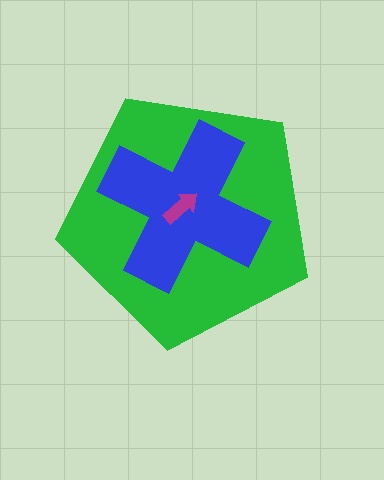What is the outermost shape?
The green pentagon.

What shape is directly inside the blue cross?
The magenta arrow.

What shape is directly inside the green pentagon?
The blue cross.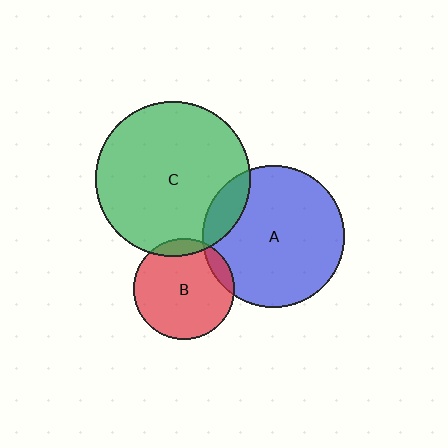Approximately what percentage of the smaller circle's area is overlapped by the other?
Approximately 10%.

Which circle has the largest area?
Circle C (green).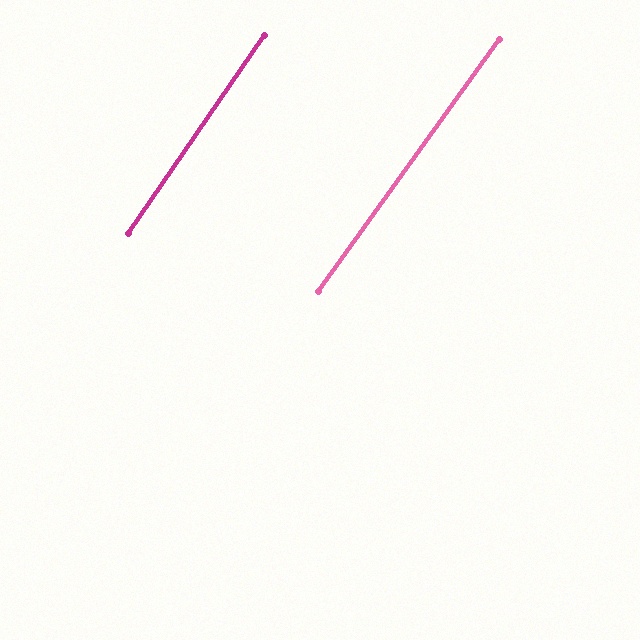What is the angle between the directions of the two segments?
Approximately 1 degree.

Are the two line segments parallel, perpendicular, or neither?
Parallel — their directions differ by only 1.1°.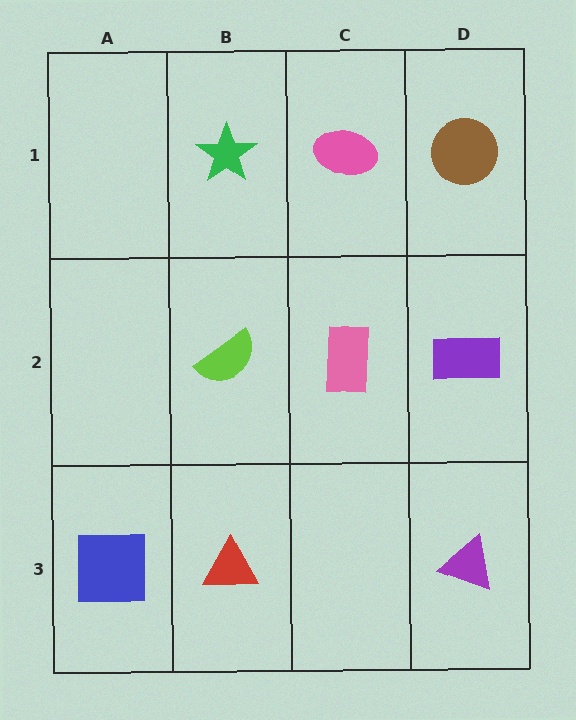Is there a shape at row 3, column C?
No, that cell is empty.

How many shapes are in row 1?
3 shapes.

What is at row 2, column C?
A pink rectangle.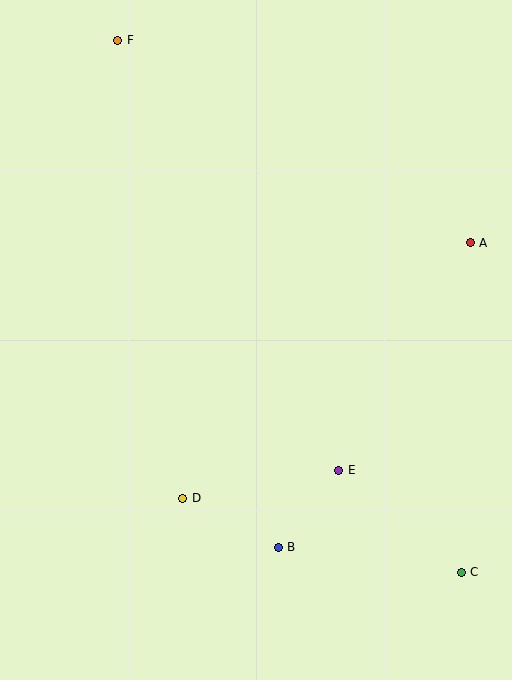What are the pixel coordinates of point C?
Point C is at (461, 572).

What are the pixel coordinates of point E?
Point E is at (339, 470).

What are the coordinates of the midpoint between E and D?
The midpoint between E and D is at (261, 484).